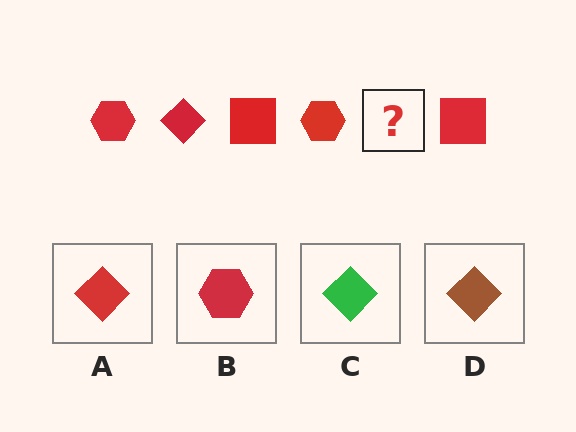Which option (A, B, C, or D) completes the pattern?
A.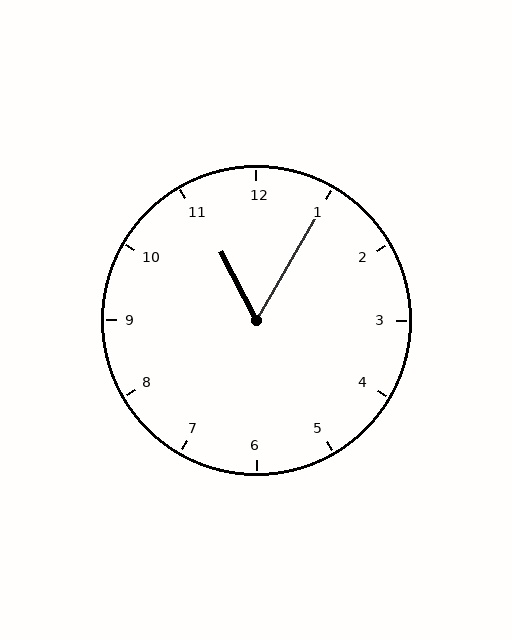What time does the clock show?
11:05.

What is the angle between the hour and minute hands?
Approximately 58 degrees.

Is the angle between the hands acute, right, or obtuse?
It is acute.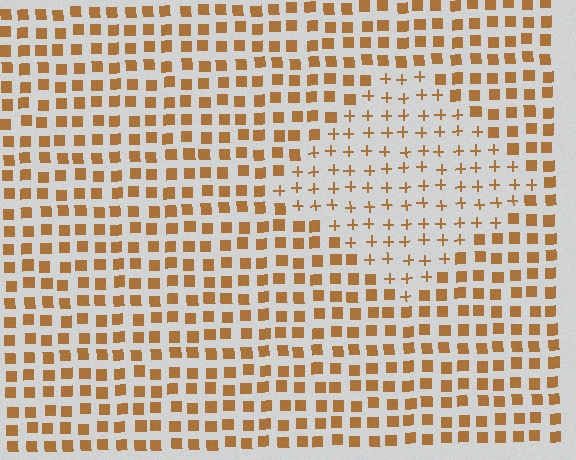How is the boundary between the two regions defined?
The boundary is defined by a change in element shape: plus signs inside vs. squares outside. All elements share the same color and spacing.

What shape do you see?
I see a diamond.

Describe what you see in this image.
The image is filled with small brown elements arranged in a uniform grid. A diamond-shaped region contains plus signs, while the surrounding area contains squares. The boundary is defined purely by the change in element shape.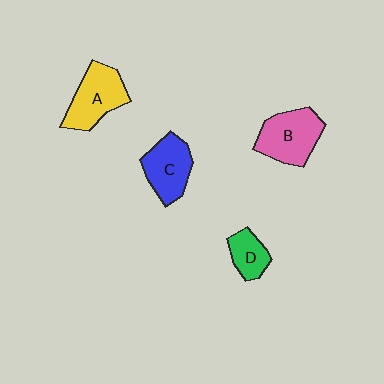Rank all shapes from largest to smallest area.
From largest to smallest: B (pink), A (yellow), C (blue), D (green).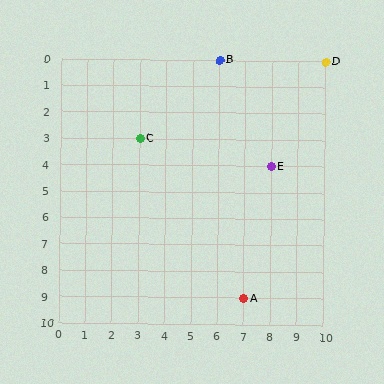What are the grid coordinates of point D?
Point D is at grid coordinates (10, 0).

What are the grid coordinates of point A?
Point A is at grid coordinates (7, 9).